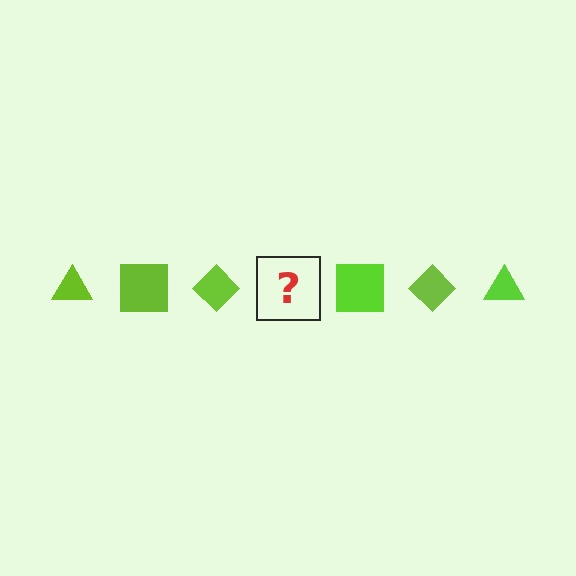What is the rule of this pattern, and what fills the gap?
The rule is that the pattern cycles through triangle, square, diamond shapes in lime. The gap should be filled with a lime triangle.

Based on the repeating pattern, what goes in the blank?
The blank should be a lime triangle.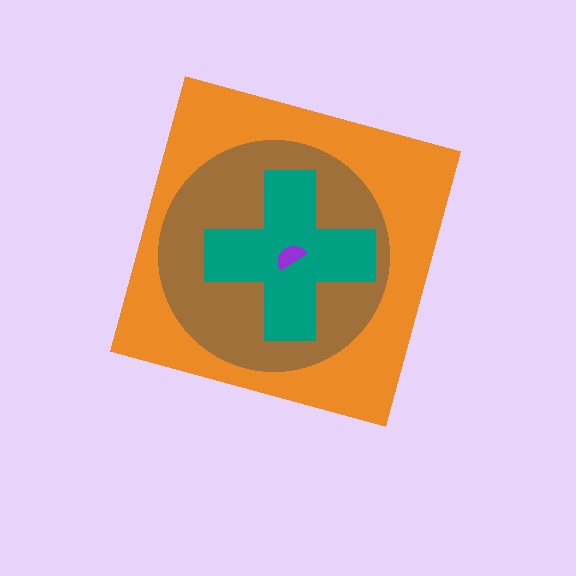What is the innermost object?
The purple semicircle.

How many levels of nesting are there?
4.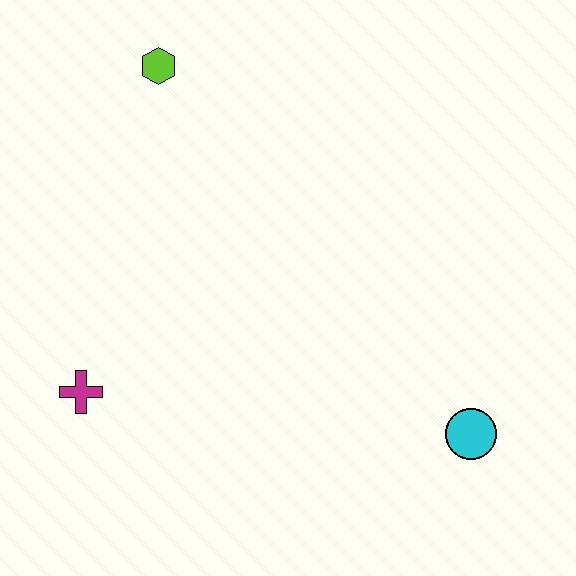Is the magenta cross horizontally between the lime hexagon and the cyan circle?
No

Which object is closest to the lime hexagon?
The magenta cross is closest to the lime hexagon.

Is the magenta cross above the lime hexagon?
No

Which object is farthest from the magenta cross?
The cyan circle is farthest from the magenta cross.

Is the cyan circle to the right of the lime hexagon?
Yes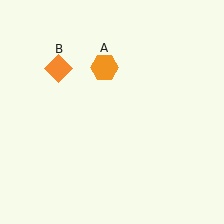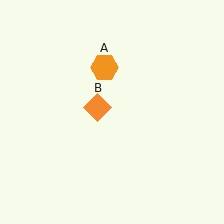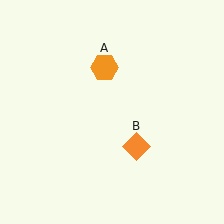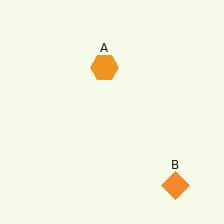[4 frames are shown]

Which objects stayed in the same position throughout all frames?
Orange hexagon (object A) remained stationary.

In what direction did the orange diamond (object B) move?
The orange diamond (object B) moved down and to the right.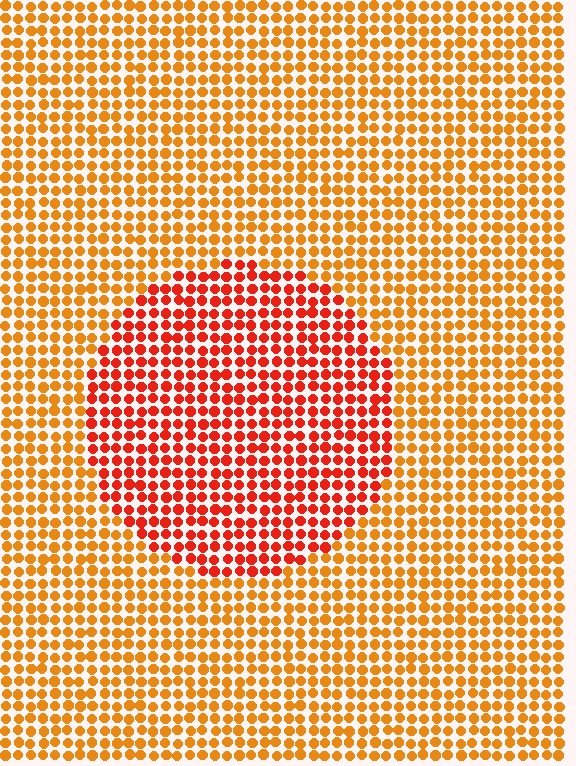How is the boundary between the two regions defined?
The boundary is defined purely by a slight shift in hue (about 30 degrees). Spacing, size, and orientation are identical on both sides.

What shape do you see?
I see a circle.